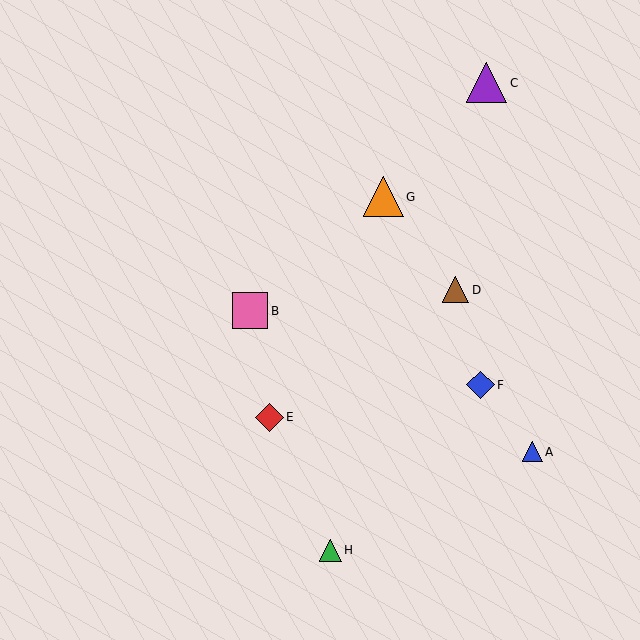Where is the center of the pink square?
The center of the pink square is at (250, 311).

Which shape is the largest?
The purple triangle (labeled C) is the largest.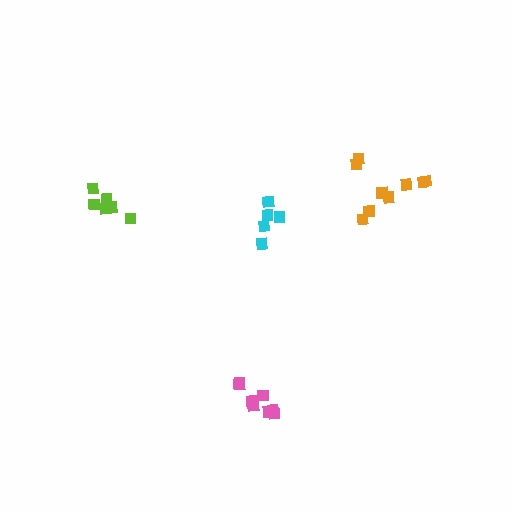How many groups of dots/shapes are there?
There are 4 groups.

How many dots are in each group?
Group 1: 6 dots, Group 2: 5 dots, Group 3: 8 dots, Group 4: 9 dots (28 total).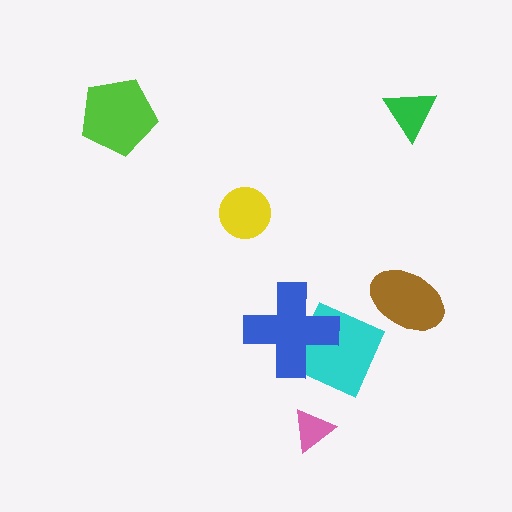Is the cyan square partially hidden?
Yes, it is partially covered by another shape.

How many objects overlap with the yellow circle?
0 objects overlap with the yellow circle.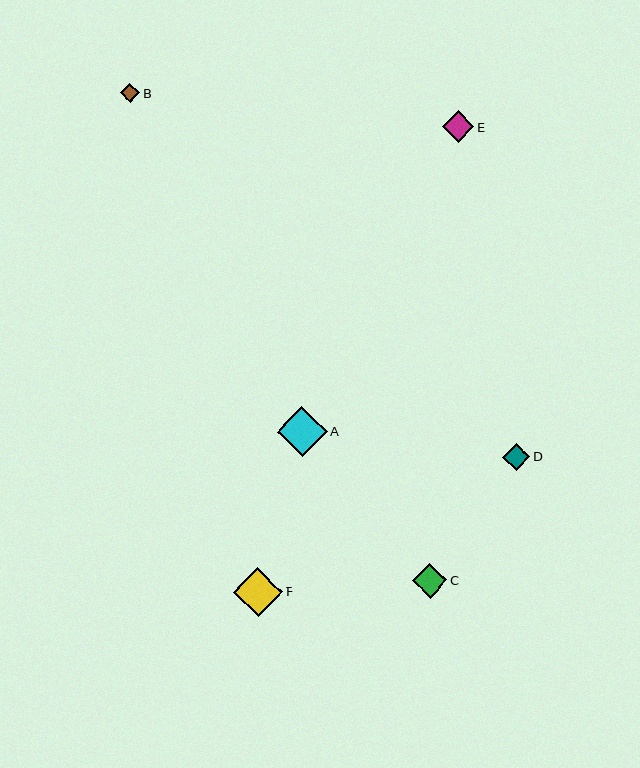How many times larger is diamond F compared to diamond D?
Diamond F is approximately 1.8 times the size of diamond D.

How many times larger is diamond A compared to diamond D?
Diamond A is approximately 1.8 times the size of diamond D.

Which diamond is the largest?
Diamond A is the largest with a size of approximately 50 pixels.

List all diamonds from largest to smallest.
From largest to smallest: A, F, C, E, D, B.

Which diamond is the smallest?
Diamond B is the smallest with a size of approximately 20 pixels.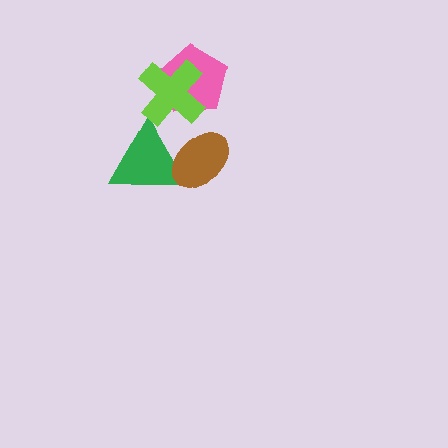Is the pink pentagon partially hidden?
Yes, it is partially covered by another shape.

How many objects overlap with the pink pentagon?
1 object overlaps with the pink pentagon.